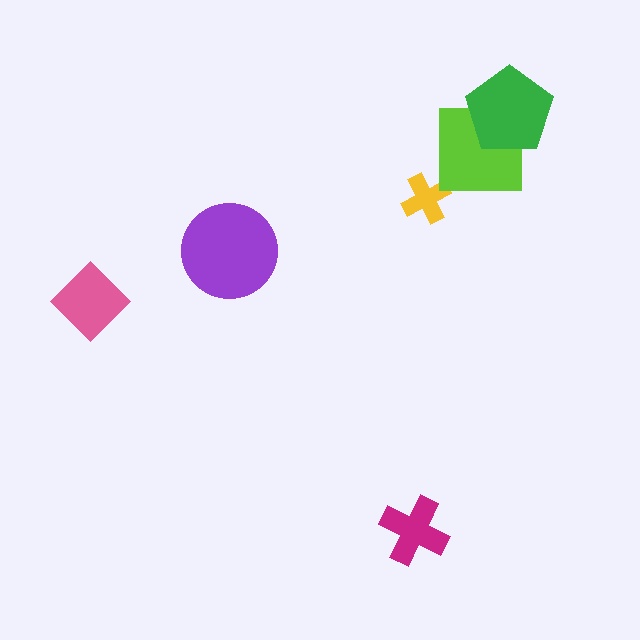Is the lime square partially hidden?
Yes, it is partially covered by another shape.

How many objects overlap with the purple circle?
0 objects overlap with the purple circle.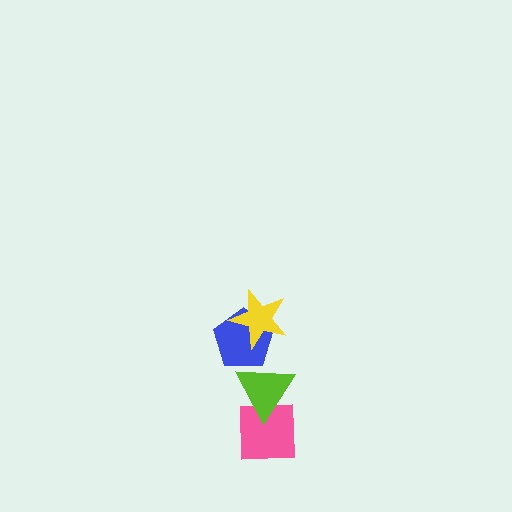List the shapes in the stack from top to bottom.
From top to bottom: the yellow star, the blue pentagon, the lime triangle, the pink square.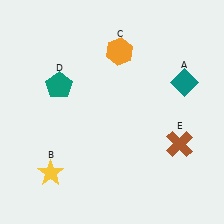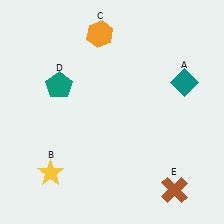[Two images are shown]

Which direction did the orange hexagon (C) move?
The orange hexagon (C) moved left.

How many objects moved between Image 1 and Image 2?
2 objects moved between the two images.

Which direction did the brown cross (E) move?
The brown cross (E) moved down.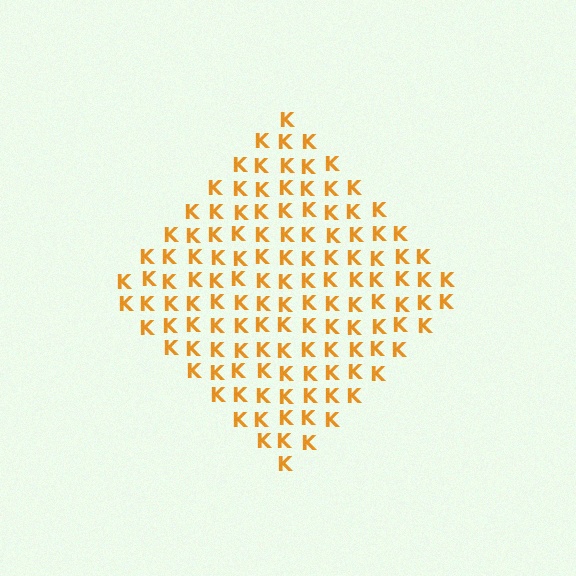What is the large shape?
The large shape is a diamond.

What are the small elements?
The small elements are letter K's.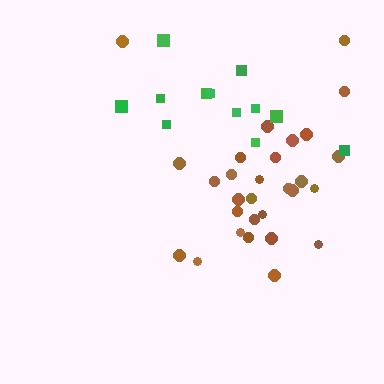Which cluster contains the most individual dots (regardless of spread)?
Brown (29).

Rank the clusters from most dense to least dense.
brown, green.